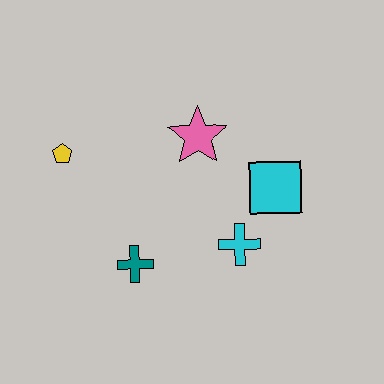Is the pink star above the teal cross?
Yes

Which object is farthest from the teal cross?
The cyan square is farthest from the teal cross.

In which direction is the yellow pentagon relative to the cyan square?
The yellow pentagon is to the left of the cyan square.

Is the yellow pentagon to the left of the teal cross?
Yes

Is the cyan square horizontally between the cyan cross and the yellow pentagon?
No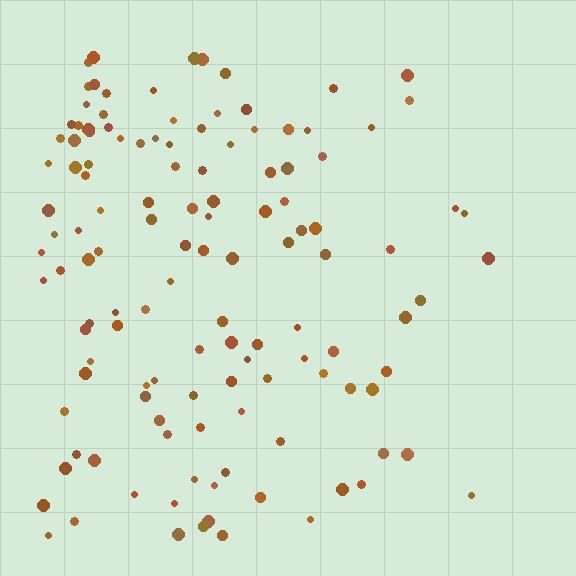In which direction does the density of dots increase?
From right to left, with the left side densest.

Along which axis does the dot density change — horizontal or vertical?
Horizontal.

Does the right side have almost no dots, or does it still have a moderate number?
Still a moderate number, just noticeably fewer than the left.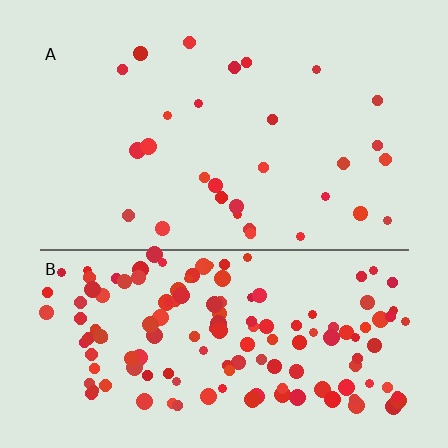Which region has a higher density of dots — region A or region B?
B (the bottom).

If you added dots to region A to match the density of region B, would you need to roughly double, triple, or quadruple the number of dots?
Approximately quadruple.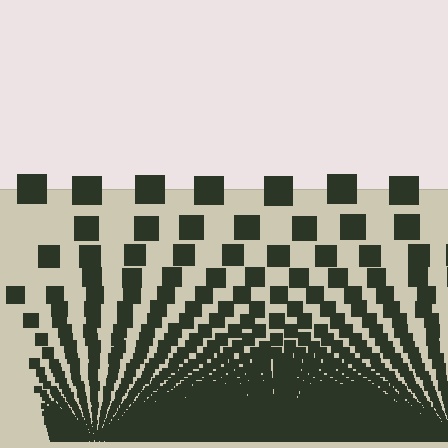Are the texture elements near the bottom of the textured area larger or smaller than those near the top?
Smaller. The gradient is inverted — elements near the bottom are smaller and denser.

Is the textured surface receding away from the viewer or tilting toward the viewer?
The surface appears to tilt toward the viewer. Texture elements get larger and sparser toward the top.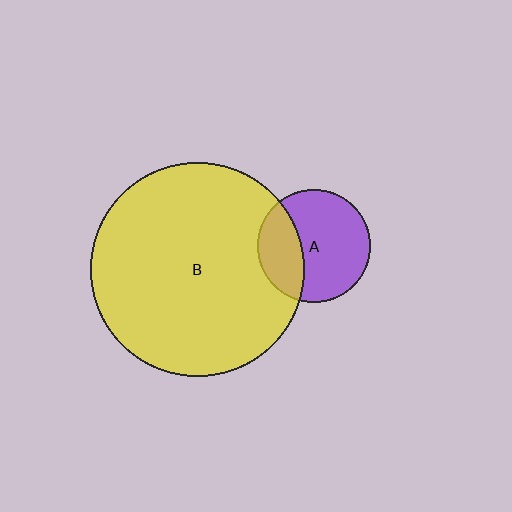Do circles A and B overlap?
Yes.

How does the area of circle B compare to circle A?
Approximately 3.6 times.